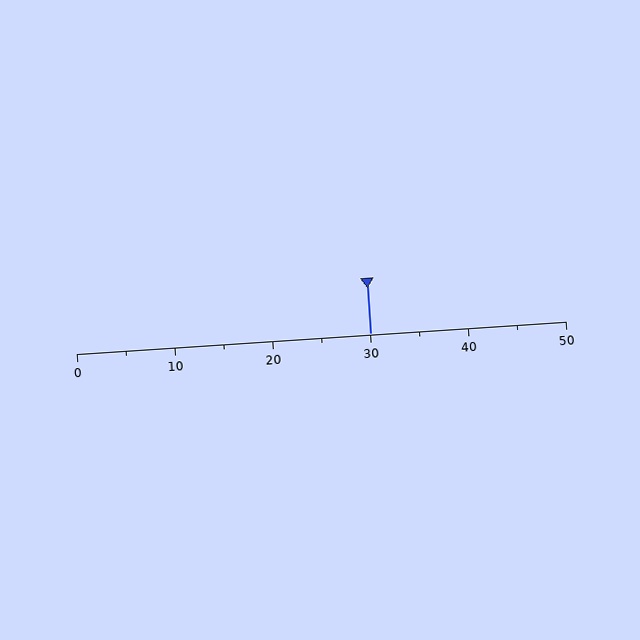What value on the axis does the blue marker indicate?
The marker indicates approximately 30.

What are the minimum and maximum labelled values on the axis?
The axis runs from 0 to 50.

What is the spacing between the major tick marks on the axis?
The major ticks are spaced 10 apart.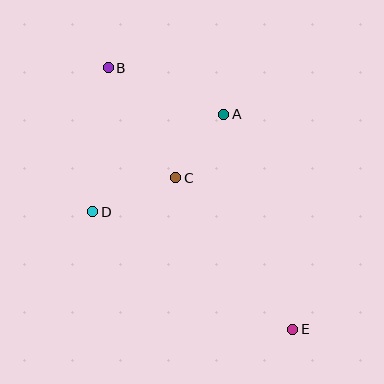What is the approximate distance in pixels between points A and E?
The distance between A and E is approximately 226 pixels.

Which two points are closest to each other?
Points A and C are closest to each other.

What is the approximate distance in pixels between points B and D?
The distance between B and D is approximately 145 pixels.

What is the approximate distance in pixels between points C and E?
The distance between C and E is approximately 192 pixels.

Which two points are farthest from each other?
Points B and E are farthest from each other.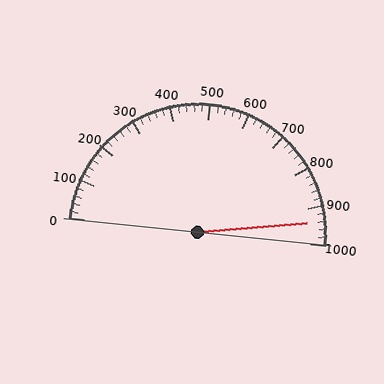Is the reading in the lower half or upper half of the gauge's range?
The reading is in the upper half of the range (0 to 1000).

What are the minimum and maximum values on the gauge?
The gauge ranges from 0 to 1000.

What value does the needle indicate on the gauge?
The needle indicates approximately 940.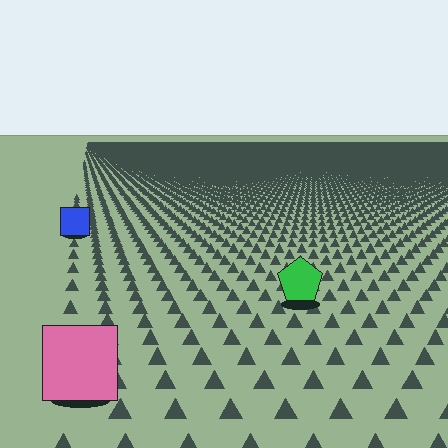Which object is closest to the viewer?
The pink square is closest. The texture marks near it are larger and more spread out.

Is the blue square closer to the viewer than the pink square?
No. The pink square is closer — you can tell from the texture gradient: the ground texture is coarser near it.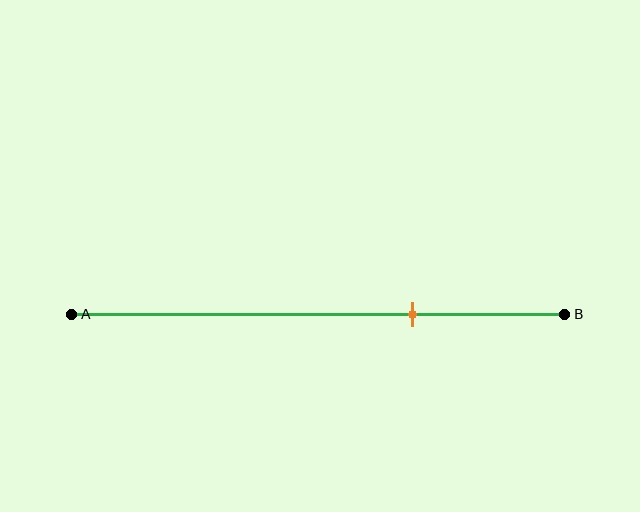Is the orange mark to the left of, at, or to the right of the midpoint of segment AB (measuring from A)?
The orange mark is to the right of the midpoint of segment AB.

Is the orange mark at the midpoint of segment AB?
No, the mark is at about 70% from A, not at the 50% midpoint.